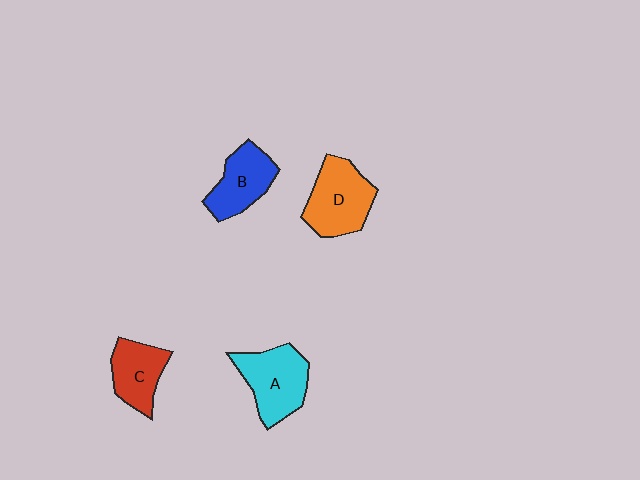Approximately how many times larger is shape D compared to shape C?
Approximately 1.3 times.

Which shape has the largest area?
Shape D (orange).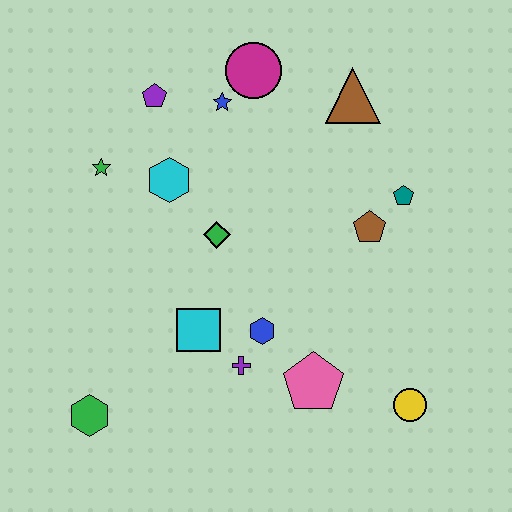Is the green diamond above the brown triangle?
No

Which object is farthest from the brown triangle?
The green hexagon is farthest from the brown triangle.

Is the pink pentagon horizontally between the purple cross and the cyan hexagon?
No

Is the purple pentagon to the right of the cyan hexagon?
No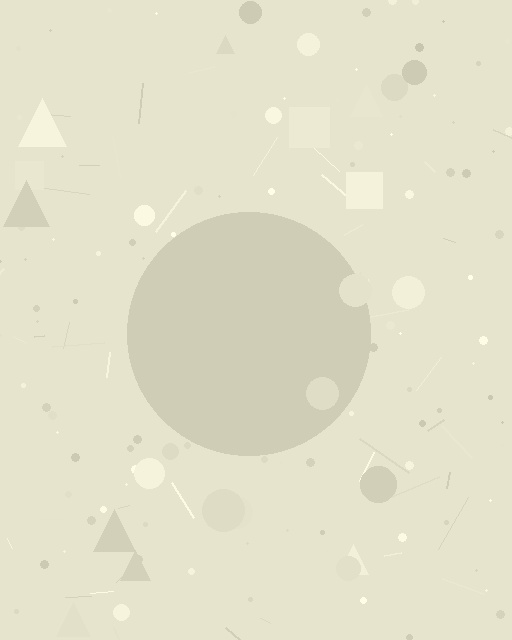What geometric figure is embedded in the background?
A circle is embedded in the background.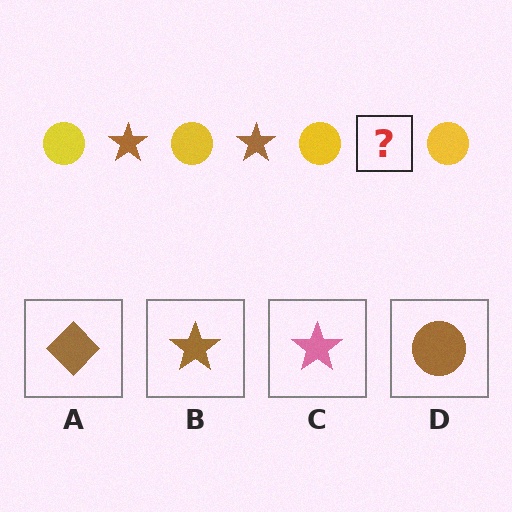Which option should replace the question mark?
Option B.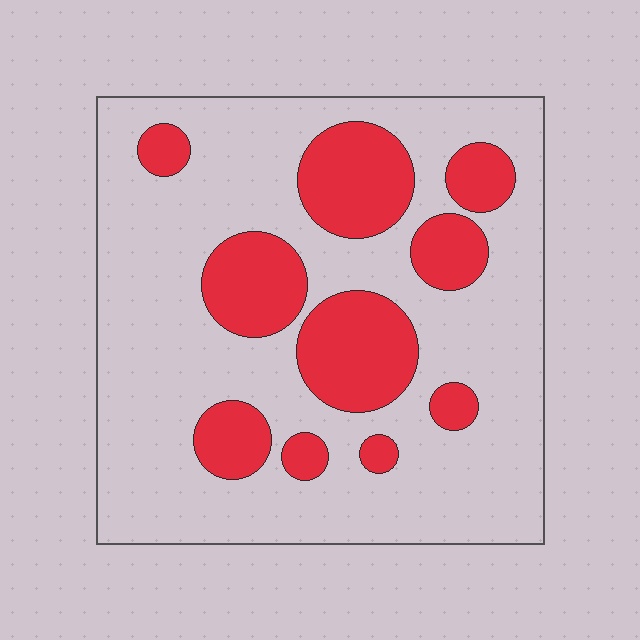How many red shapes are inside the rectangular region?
10.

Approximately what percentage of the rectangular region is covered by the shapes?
Approximately 25%.